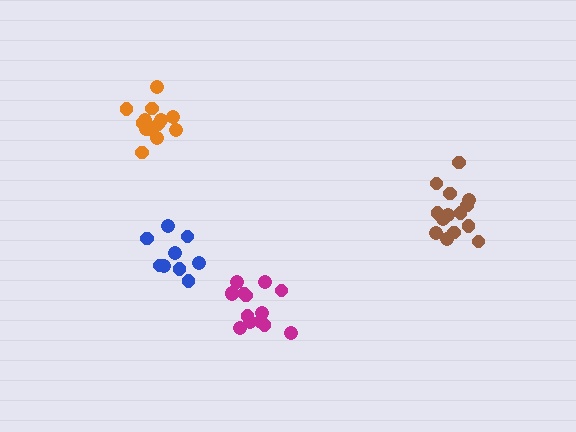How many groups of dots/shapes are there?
There are 4 groups.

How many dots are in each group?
Group 1: 9 dots, Group 2: 13 dots, Group 3: 14 dots, Group 4: 14 dots (50 total).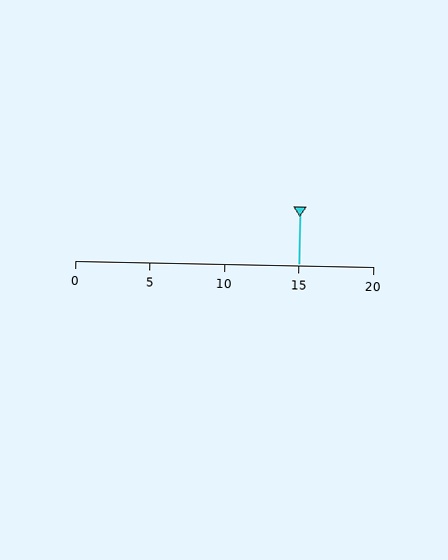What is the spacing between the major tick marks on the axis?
The major ticks are spaced 5 apart.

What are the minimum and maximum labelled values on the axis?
The axis runs from 0 to 20.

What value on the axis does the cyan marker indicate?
The marker indicates approximately 15.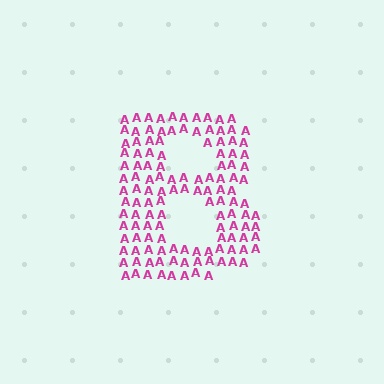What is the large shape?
The large shape is the letter B.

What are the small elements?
The small elements are letter A's.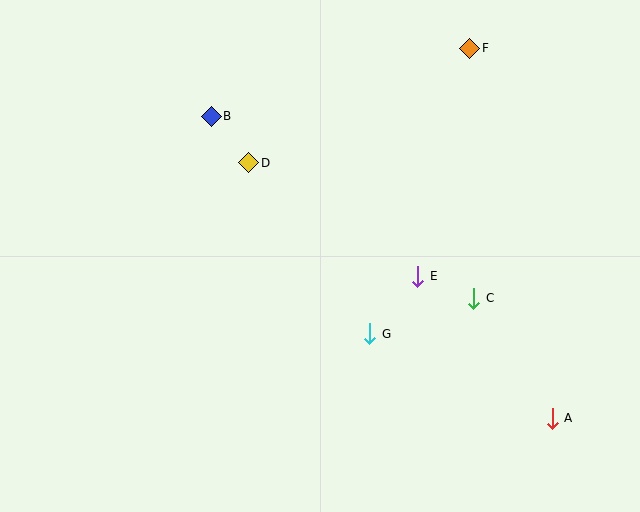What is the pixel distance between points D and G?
The distance between D and G is 210 pixels.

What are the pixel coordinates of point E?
Point E is at (418, 276).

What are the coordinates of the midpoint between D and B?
The midpoint between D and B is at (230, 139).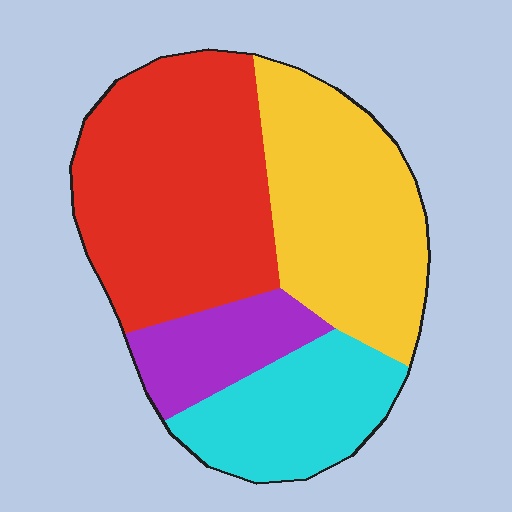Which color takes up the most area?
Red, at roughly 40%.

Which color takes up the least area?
Purple, at roughly 10%.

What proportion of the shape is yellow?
Yellow covers roughly 30% of the shape.